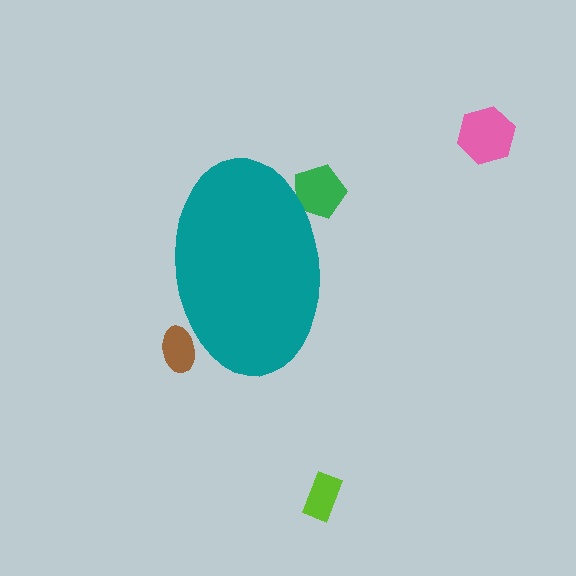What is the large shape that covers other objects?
A teal ellipse.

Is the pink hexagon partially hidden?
No, the pink hexagon is fully visible.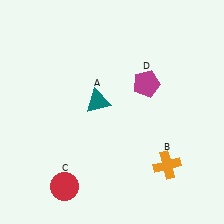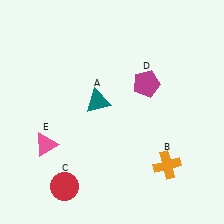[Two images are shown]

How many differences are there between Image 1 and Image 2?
There is 1 difference between the two images.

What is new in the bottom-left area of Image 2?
A pink triangle (E) was added in the bottom-left area of Image 2.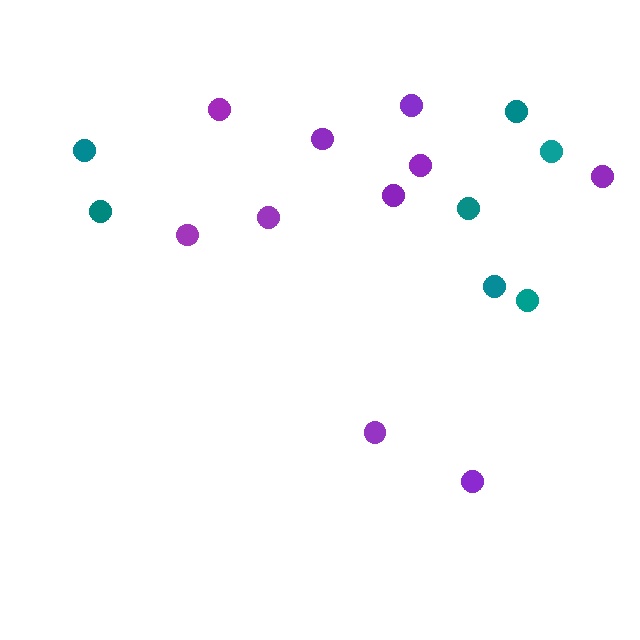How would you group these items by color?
There are 2 groups: one group of purple circles (10) and one group of teal circles (7).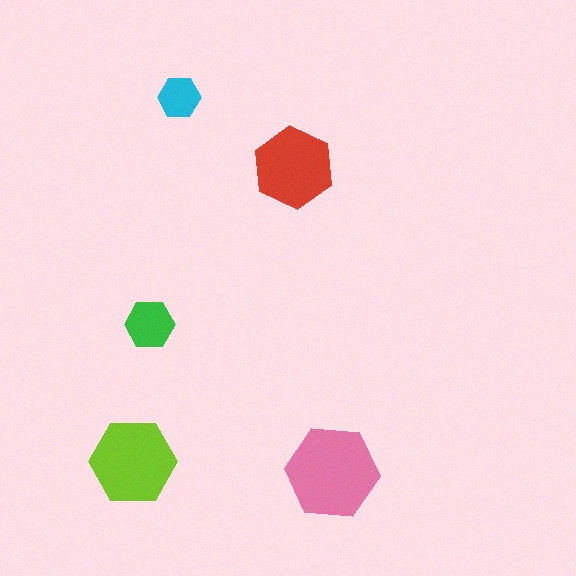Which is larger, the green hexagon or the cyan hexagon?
The green one.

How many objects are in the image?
There are 5 objects in the image.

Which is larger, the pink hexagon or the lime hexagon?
The pink one.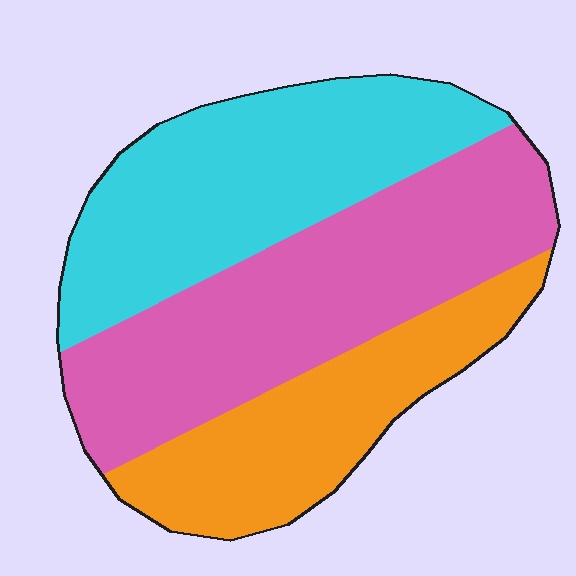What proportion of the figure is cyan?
Cyan takes up about one third (1/3) of the figure.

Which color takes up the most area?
Pink, at roughly 40%.